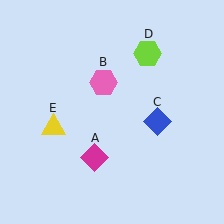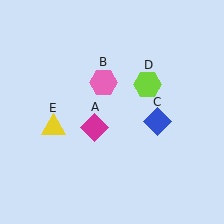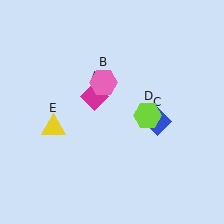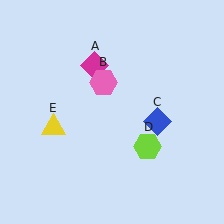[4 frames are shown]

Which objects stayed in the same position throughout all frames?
Pink hexagon (object B) and blue diamond (object C) and yellow triangle (object E) remained stationary.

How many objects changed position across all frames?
2 objects changed position: magenta diamond (object A), lime hexagon (object D).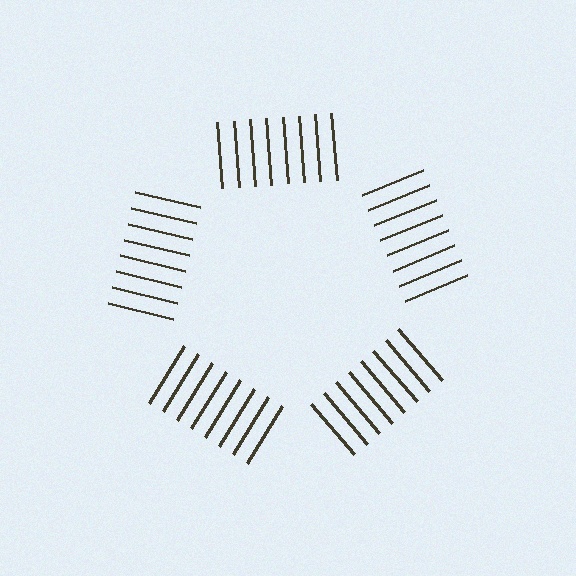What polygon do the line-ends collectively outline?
An illusory pentagon — the line segments terminate on its edges but no continuous stroke is drawn.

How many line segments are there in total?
40 — 8 along each of the 5 edges.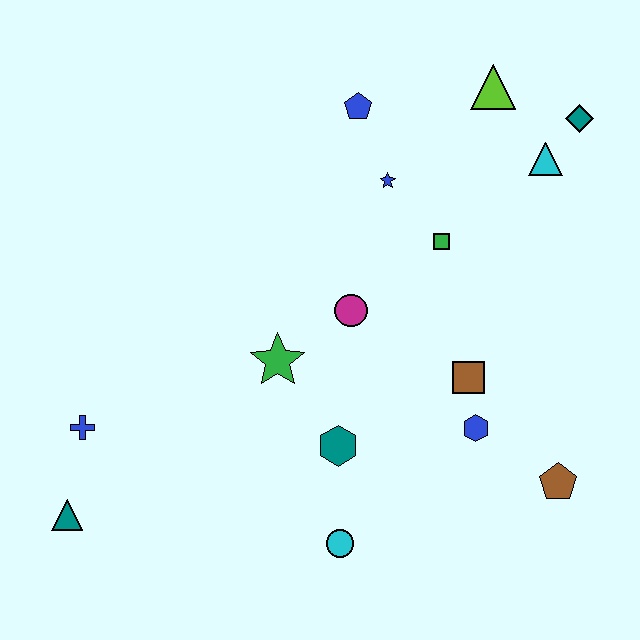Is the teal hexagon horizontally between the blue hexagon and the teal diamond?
No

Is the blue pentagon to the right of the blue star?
No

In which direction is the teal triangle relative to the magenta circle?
The teal triangle is to the left of the magenta circle.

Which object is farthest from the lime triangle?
The teal triangle is farthest from the lime triangle.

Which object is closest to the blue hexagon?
The brown square is closest to the blue hexagon.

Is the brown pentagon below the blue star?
Yes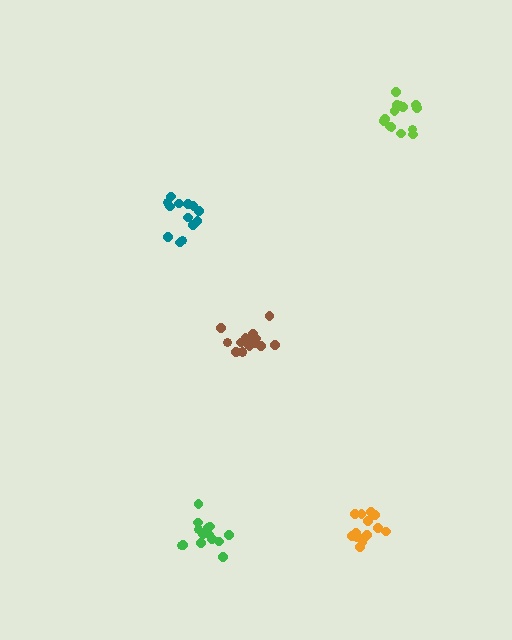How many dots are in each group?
Group 1: 14 dots, Group 2: 13 dots, Group 3: 15 dots, Group 4: 16 dots, Group 5: 14 dots (72 total).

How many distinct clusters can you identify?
There are 5 distinct clusters.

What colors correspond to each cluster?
The clusters are colored: orange, teal, green, brown, lime.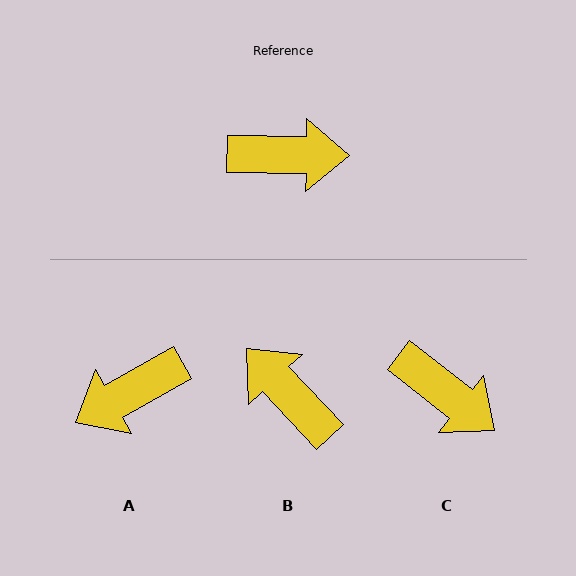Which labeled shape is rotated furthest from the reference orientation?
A, about 150 degrees away.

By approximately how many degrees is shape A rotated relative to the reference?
Approximately 150 degrees clockwise.